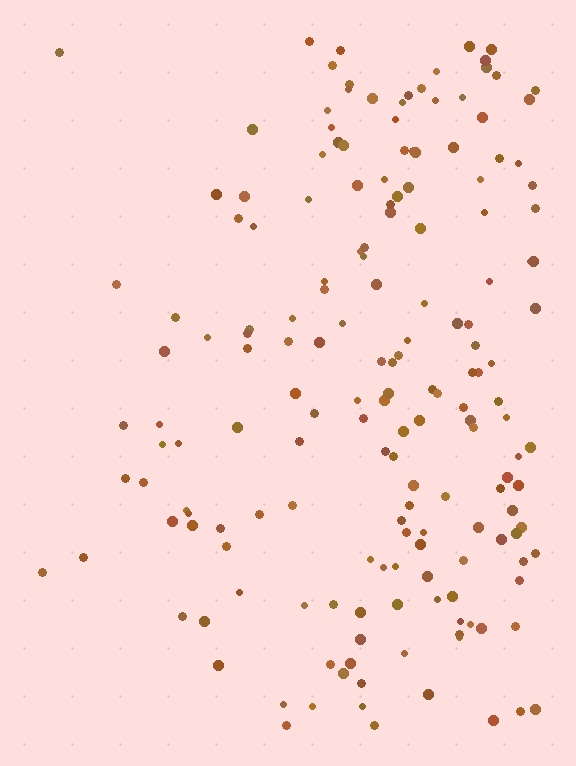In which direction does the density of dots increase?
From left to right, with the right side densest.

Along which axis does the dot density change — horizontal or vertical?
Horizontal.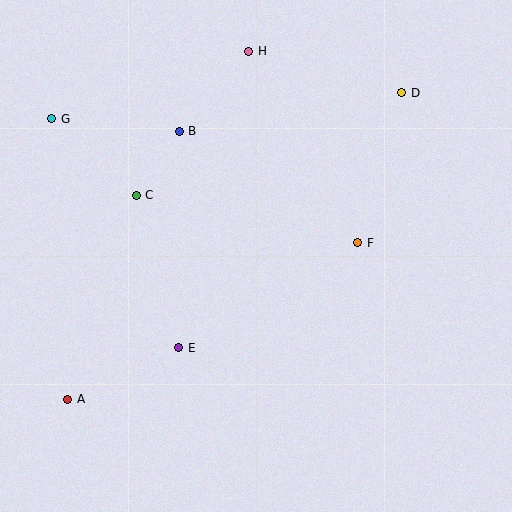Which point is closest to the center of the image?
Point F at (358, 243) is closest to the center.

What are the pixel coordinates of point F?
Point F is at (358, 243).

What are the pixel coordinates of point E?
Point E is at (179, 348).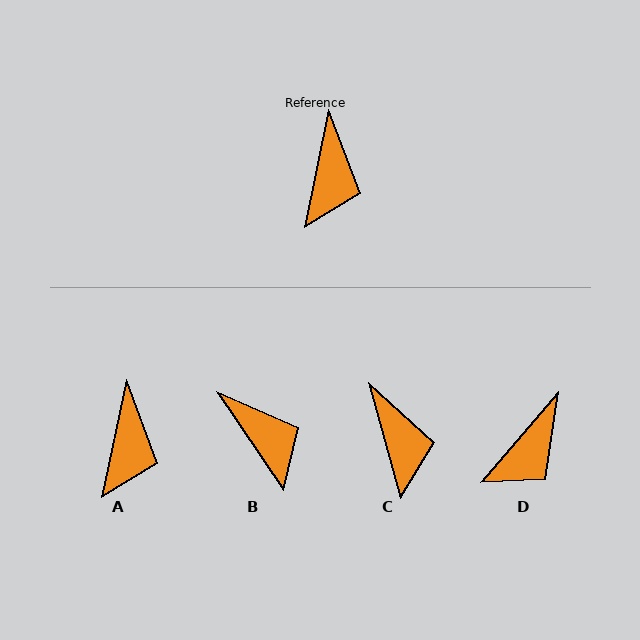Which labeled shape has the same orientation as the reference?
A.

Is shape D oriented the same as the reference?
No, it is off by about 29 degrees.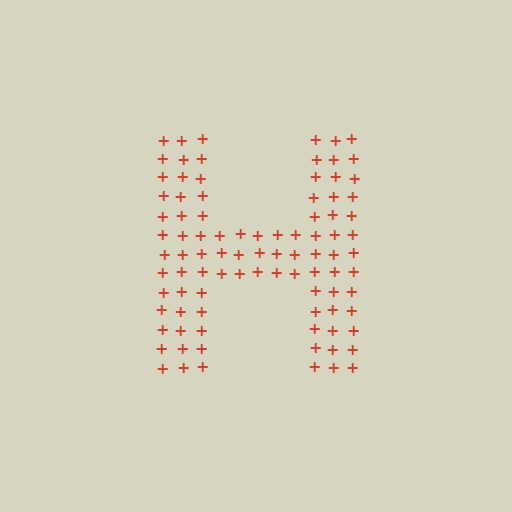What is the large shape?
The large shape is the letter H.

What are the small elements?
The small elements are plus signs.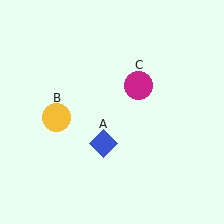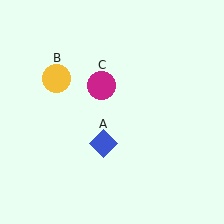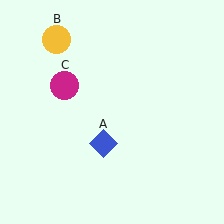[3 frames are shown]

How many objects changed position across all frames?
2 objects changed position: yellow circle (object B), magenta circle (object C).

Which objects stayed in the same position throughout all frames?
Blue diamond (object A) remained stationary.